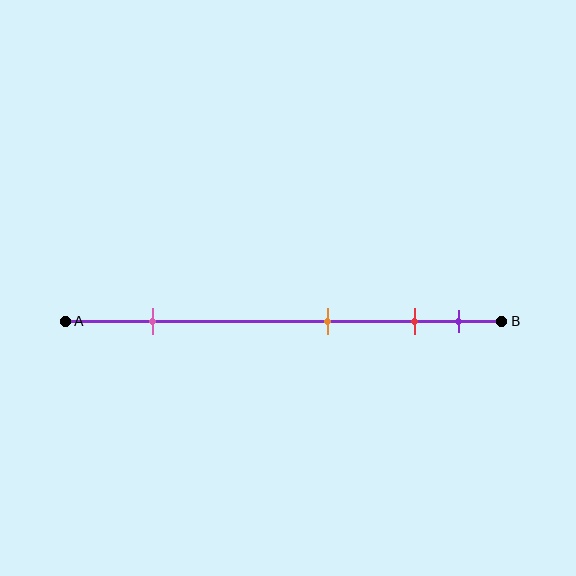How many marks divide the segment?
There are 4 marks dividing the segment.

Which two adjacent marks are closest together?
The red and purple marks are the closest adjacent pair.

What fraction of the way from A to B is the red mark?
The red mark is approximately 80% (0.8) of the way from A to B.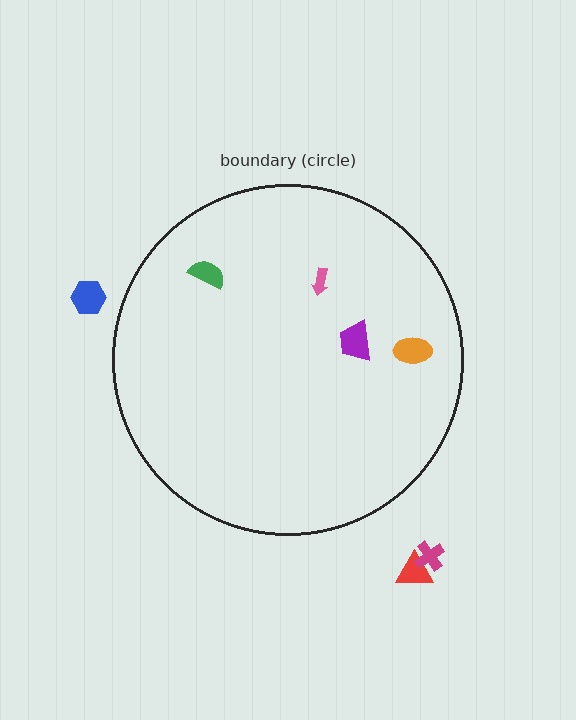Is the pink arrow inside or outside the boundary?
Inside.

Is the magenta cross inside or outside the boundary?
Outside.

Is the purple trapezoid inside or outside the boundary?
Inside.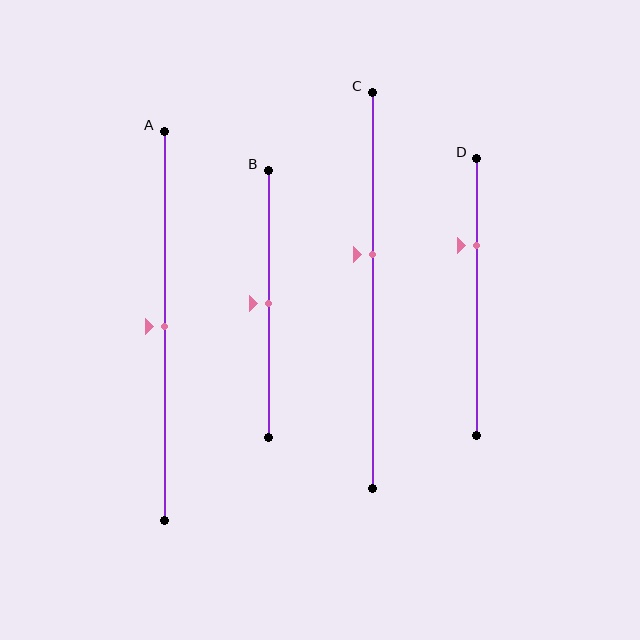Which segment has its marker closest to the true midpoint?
Segment A has its marker closest to the true midpoint.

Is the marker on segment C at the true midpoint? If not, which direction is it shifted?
No, the marker on segment C is shifted upward by about 9% of the segment length.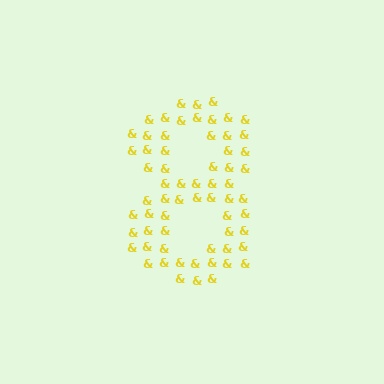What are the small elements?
The small elements are ampersands.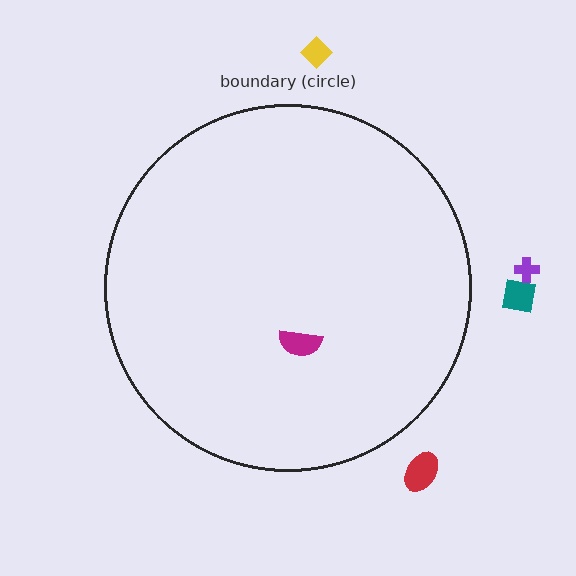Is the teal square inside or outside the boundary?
Outside.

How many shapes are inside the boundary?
1 inside, 4 outside.